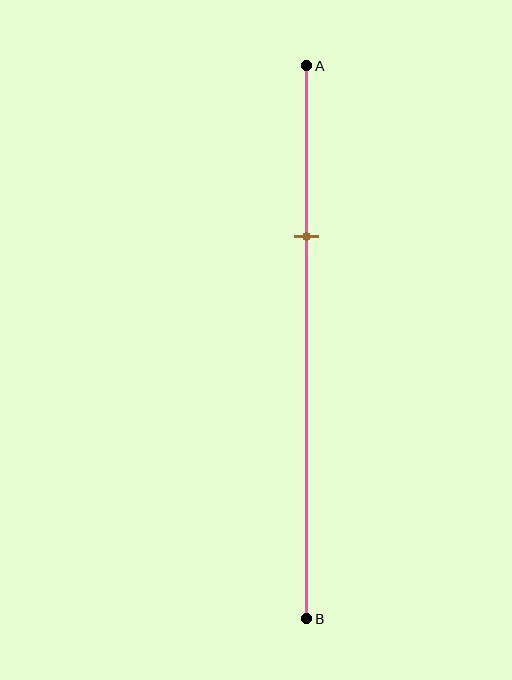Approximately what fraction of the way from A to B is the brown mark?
The brown mark is approximately 30% of the way from A to B.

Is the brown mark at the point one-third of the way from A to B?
Yes, the mark is approximately at the one-third point.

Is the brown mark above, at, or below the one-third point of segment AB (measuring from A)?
The brown mark is approximately at the one-third point of segment AB.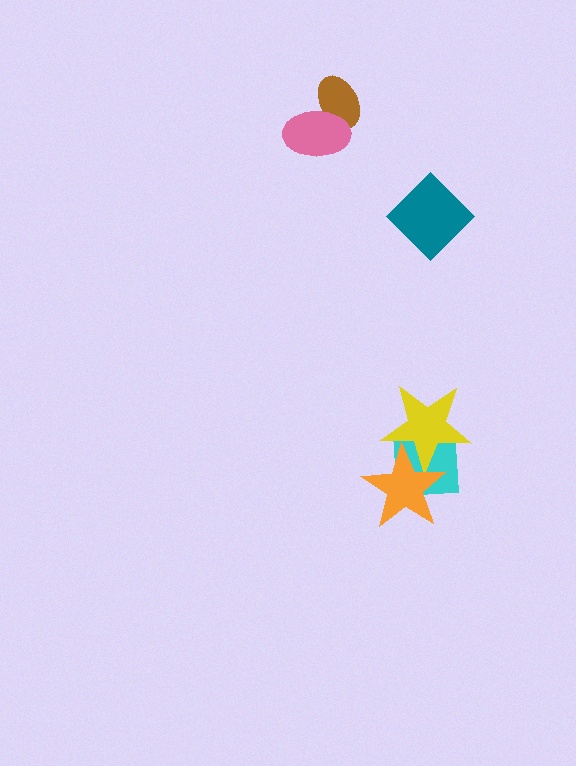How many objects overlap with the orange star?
2 objects overlap with the orange star.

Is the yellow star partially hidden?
Yes, it is partially covered by another shape.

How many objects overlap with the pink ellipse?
1 object overlaps with the pink ellipse.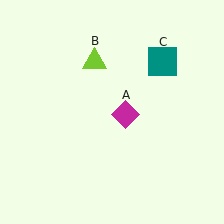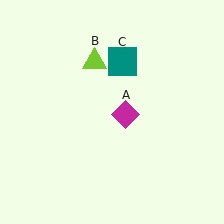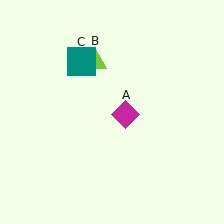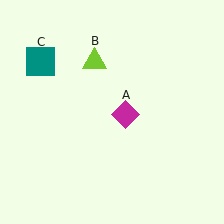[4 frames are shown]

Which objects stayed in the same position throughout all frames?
Magenta diamond (object A) and lime triangle (object B) remained stationary.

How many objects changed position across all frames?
1 object changed position: teal square (object C).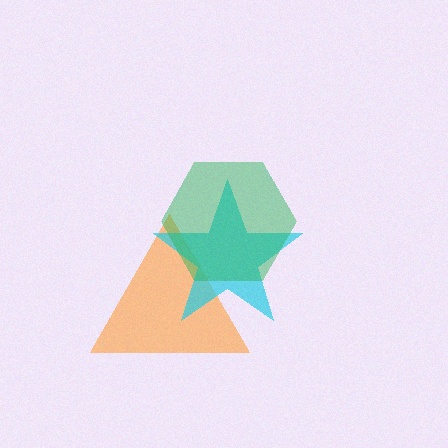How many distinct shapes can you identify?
There are 3 distinct shapes: an orange triangle, a cyan star, a green hexagon.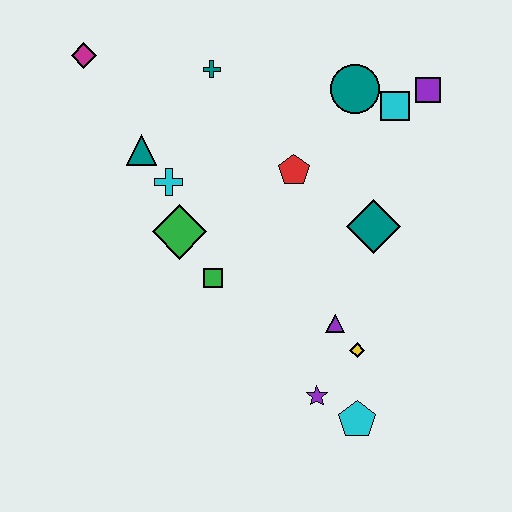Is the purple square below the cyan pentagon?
No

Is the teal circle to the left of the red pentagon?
No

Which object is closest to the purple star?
The cyan pentagon is closest to the purple star.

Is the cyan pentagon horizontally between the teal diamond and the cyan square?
No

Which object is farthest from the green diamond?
The purple square is farthest from the green diamond.